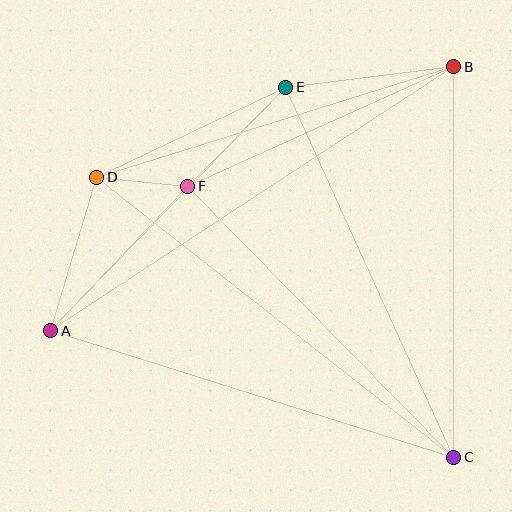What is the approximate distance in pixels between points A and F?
The distance between A and F is approximately 199 pixels.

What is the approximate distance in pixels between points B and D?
The distance between B and D is approximately 374 pixels.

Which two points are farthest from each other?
Points A and B are farthest from each other.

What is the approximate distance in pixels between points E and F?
The distance between E and F is approximately 139 pixels.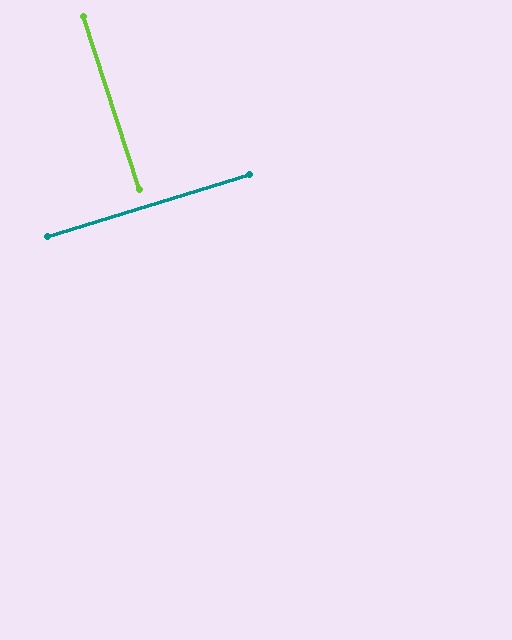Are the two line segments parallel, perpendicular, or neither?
Perpendicular — they meet at approximately 89°.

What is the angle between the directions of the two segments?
Approximately 89 degrees.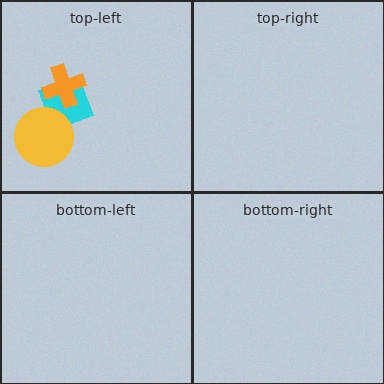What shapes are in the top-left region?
The cyan diamond, the orange cross, the yellow circle.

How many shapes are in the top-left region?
3.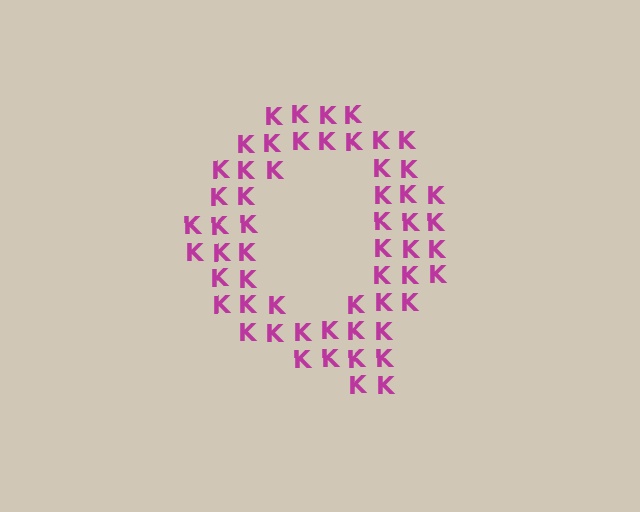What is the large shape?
The large shape is the letter Q.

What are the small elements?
The small elements are letter K's.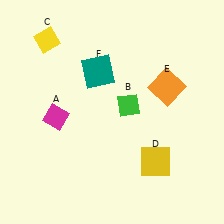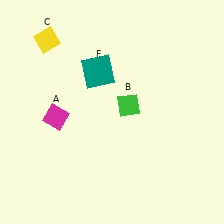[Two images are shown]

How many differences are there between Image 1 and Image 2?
There are 2 differences between the two images.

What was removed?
The yellow square (D), the orange square (E) were removed in Image 2.